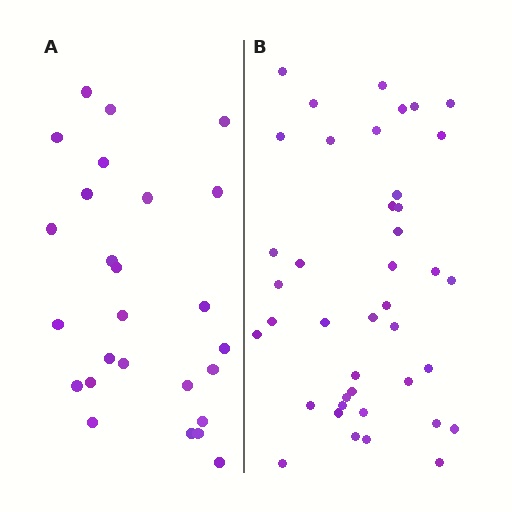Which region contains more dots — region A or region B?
Region B (the right region) has more dots.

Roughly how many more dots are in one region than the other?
Region B has approximately 15 more dots than region A.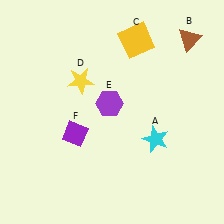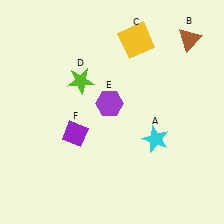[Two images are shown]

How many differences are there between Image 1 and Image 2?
There is 1 difference between the two images.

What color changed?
The star (D) changed from yellow in Image 1 to lime in Image 2.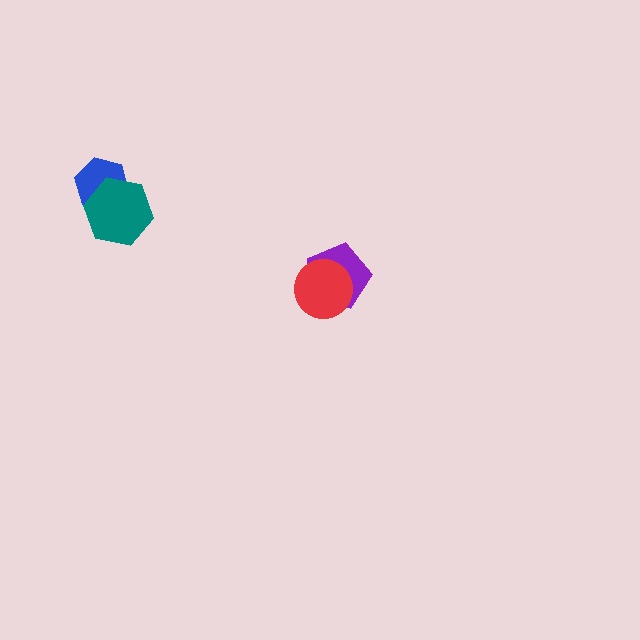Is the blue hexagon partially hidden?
Yes, it is partially covered by another shape.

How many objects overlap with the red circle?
1 object overlaps with the red circle.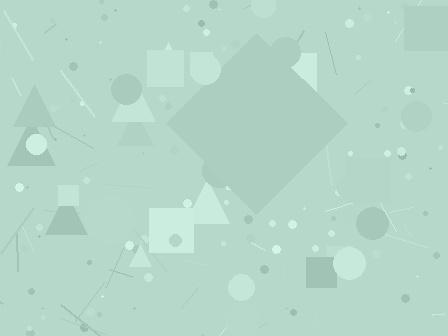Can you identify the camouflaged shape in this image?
The camouflaged shape is a diamond.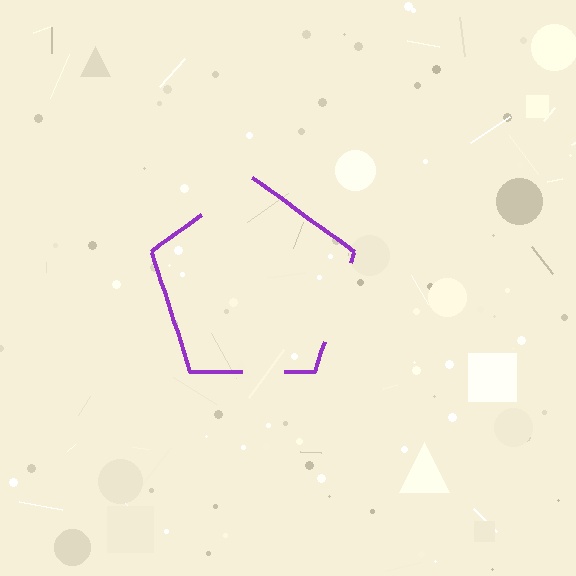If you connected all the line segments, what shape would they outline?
They would outline a pentagon.